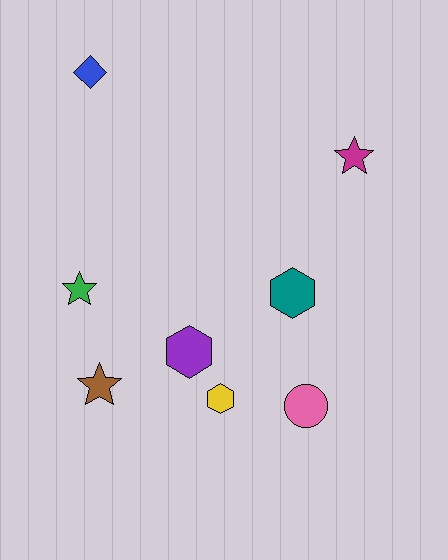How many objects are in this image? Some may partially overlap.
There are 8 objects.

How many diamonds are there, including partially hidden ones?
There is 1 diamond.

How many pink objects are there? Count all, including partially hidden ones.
There is 1 pink object.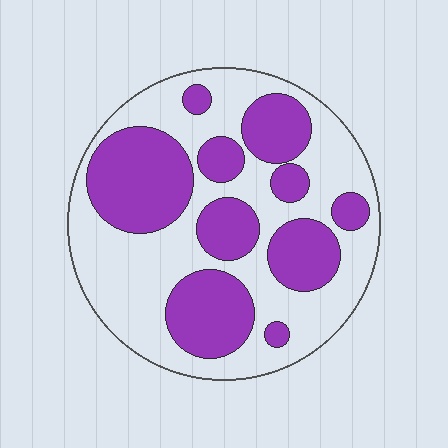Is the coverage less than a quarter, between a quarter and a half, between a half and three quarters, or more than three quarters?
Between a quarter and a half.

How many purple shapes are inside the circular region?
10.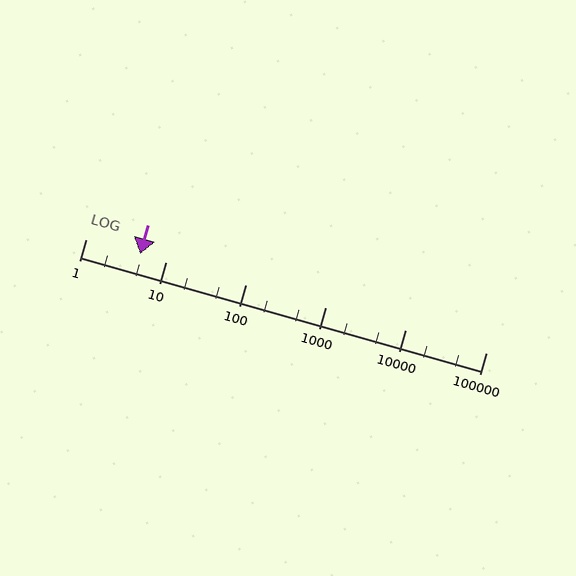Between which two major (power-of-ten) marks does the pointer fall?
The pointer is between 1 and 10.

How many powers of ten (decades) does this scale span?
The scale spans 5 decades, from 1 to 100000.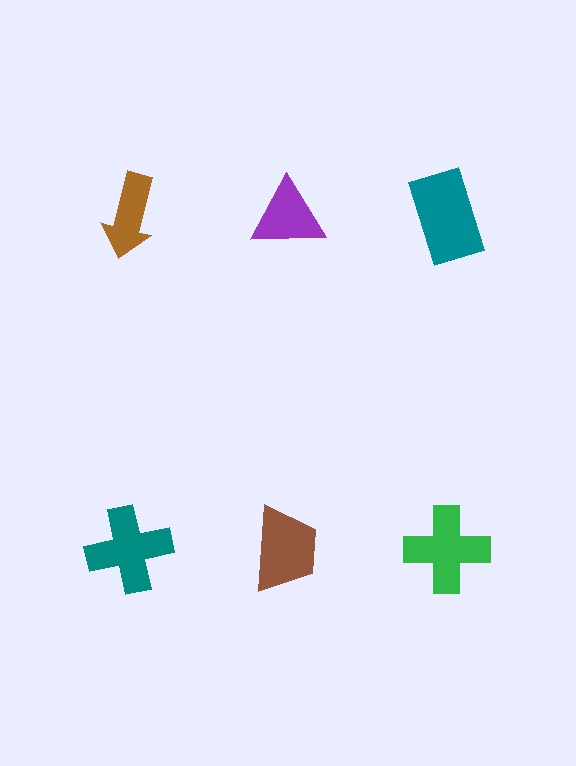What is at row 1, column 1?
A brown arrow.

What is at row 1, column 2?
A purple triangle.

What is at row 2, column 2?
A brown trapezoid.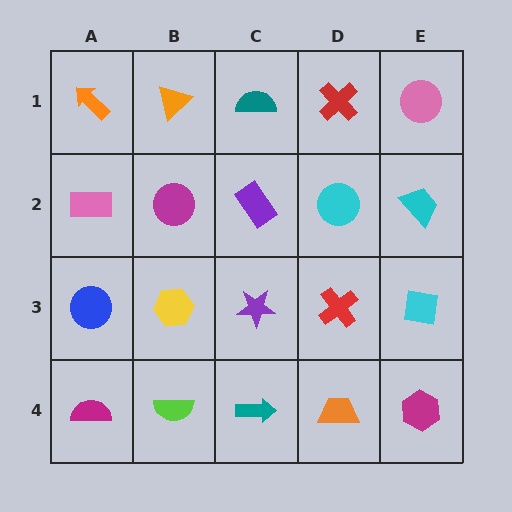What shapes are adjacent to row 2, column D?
A red cross (row 1, column D), a red cross (row 3, column D), a purple rectangle (row 2, column C), a cyan trapezoid (row 2, column E).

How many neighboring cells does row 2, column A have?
3.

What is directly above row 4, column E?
A cyan square.